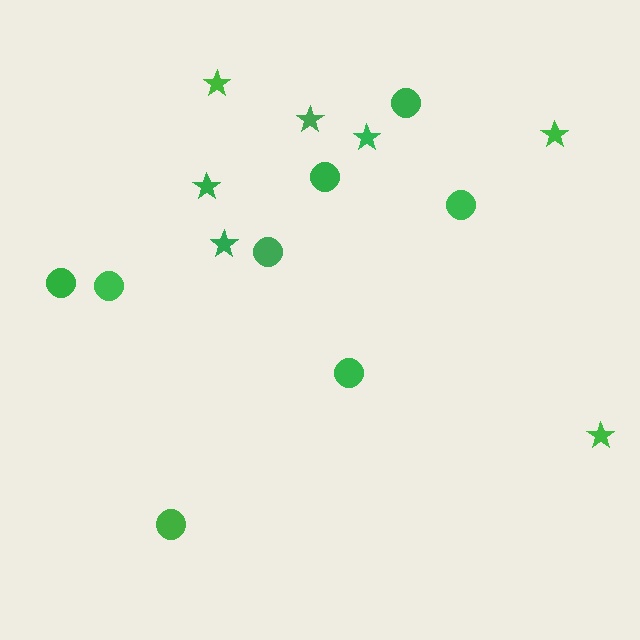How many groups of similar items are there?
There are 2 groups: one group of circles (8) and one group of stars (7).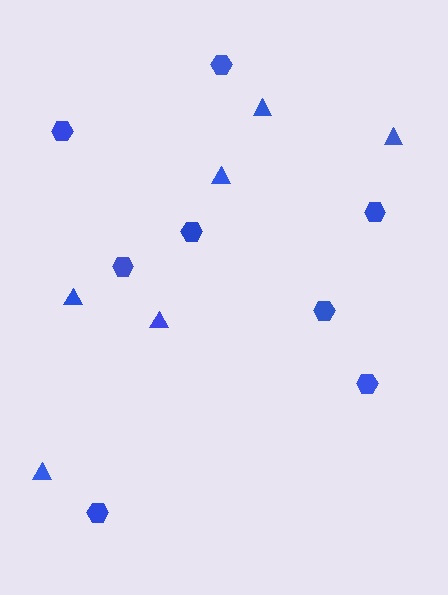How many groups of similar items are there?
There are 2 groups: one group of hexagons (8) and one group of triangles (6).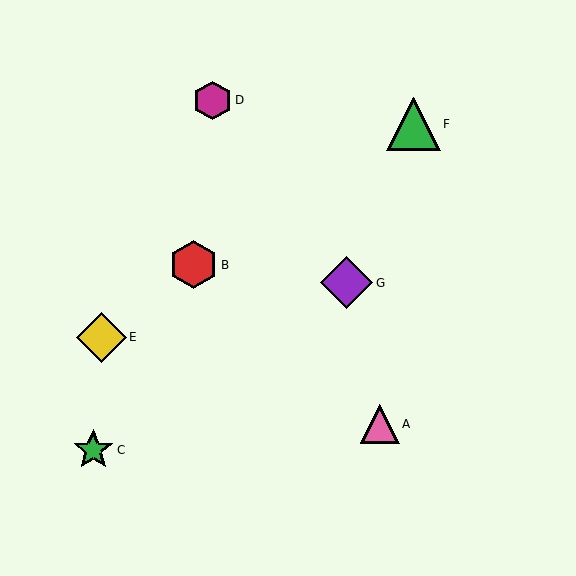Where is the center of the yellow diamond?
The center of the yellow diamond is at (101, 337).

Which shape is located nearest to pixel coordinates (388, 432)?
The pink triangle (labeled A) at (380, 424) is nearest to that location.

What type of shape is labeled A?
Shape A is a pink triangle.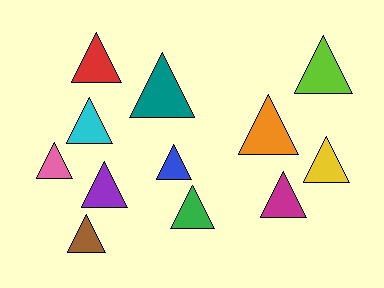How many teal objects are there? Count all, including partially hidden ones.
There is 1 teal object.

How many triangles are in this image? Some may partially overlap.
There are 12 triangles.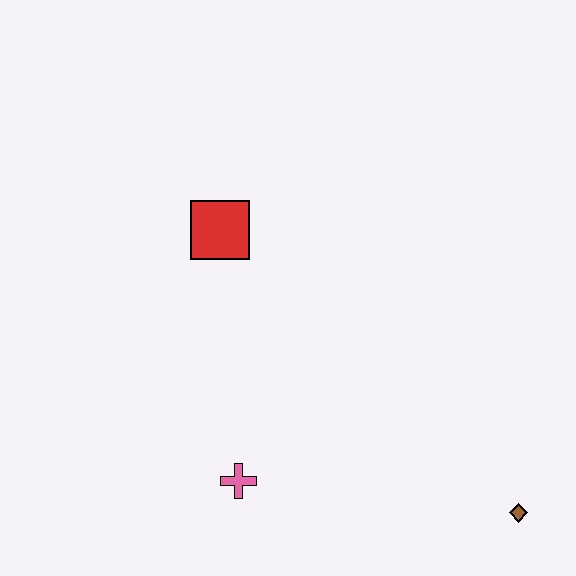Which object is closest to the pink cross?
The red square is closest to the pink cross.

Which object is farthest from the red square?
The brown diamond is farthest from the red square.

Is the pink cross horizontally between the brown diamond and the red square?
Yes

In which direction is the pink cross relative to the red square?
The pink cross is below the red square.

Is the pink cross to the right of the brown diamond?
No